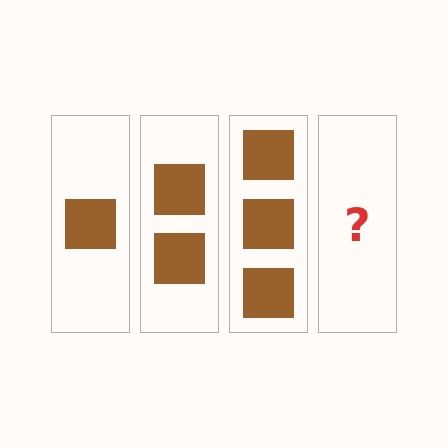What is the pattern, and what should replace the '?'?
The pattern is that each step adds one more square. The '?' should be 4 squares.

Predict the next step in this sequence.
The next step is 4 squares.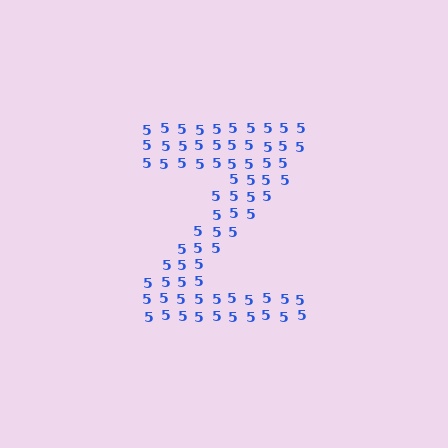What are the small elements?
The small elements are digit 5's.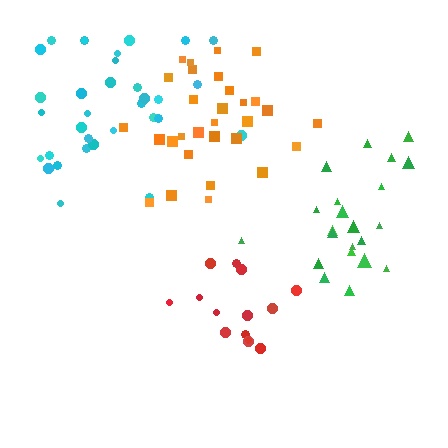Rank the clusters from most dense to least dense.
red, orange, green, cyan.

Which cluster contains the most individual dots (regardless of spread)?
Cyan (33).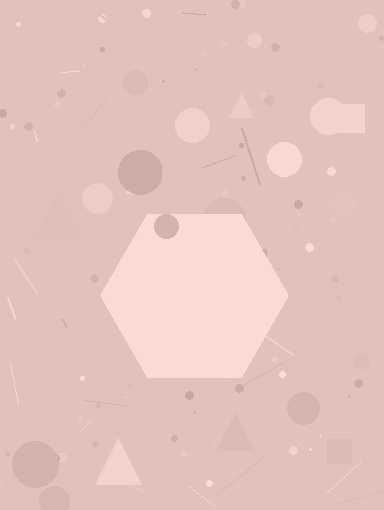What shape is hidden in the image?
A hexagon is hidden in the image.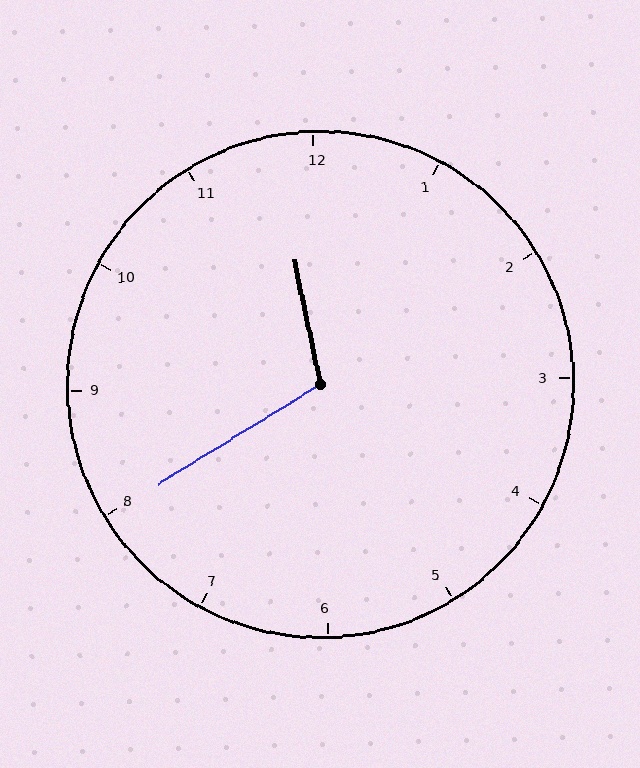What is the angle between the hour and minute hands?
Approximately 110 degrees.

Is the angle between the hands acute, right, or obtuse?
It is obtuse.